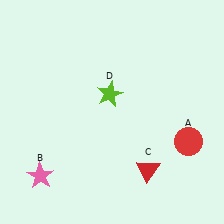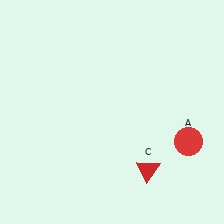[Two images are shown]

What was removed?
The pink star (B), the lime star (D) were removed in Image 2.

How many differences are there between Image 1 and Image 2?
There are 2 differences between the two images.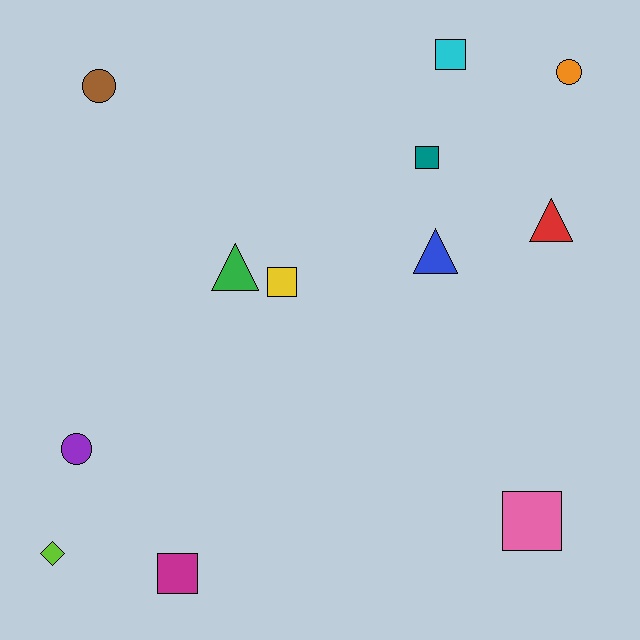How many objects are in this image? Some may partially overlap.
There are 12 objects.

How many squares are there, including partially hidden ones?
There are 5 squares.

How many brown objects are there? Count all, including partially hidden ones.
There is 1 brown object.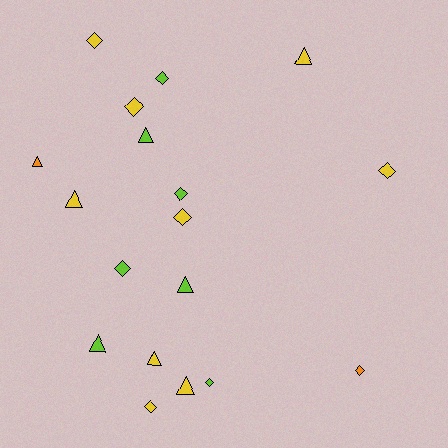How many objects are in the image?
There are 18 objects.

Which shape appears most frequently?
Diamond, with 10 objects.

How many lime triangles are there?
There are 3 lime triangles.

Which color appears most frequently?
Yellow, with 9 objects.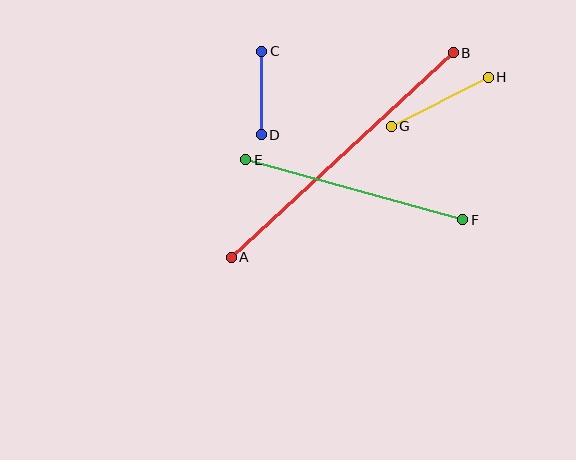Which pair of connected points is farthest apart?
Points A and B are farthest apart.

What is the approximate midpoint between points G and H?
The midpoint is at approximately (440, 102) pixels.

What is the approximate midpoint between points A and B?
The midpoint is at approximately (342, 155) pixels.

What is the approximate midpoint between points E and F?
The midpoint is at approximately (354, 190) pixels.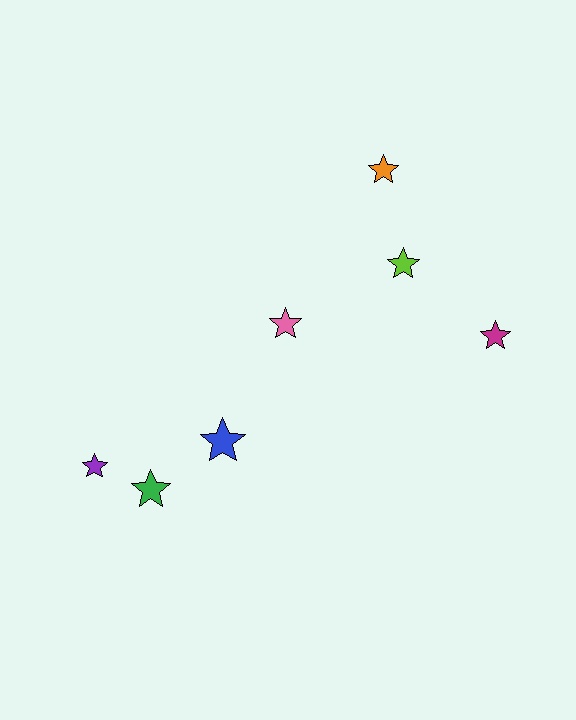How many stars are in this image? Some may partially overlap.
There are 7 stars.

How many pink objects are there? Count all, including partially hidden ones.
There is 1 pink object.